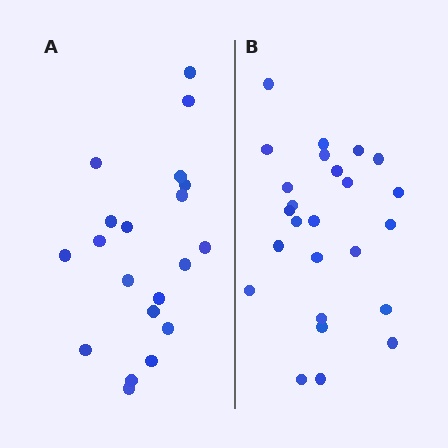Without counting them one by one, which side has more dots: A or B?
Region B (the right region) has more dots.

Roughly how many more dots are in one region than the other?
Region B has about 5 more dots than region A.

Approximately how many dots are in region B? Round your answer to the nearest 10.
About 20 dots. (The exact count is 25, which rounds to 20.)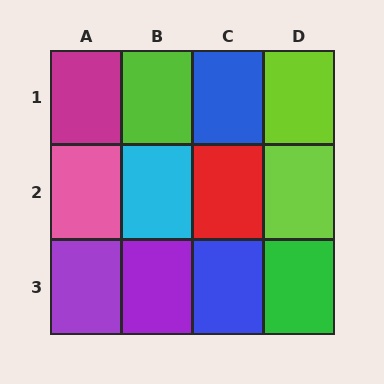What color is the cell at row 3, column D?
Green.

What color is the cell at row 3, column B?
Purple.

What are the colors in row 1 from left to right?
Magenta, lime, blue, lime.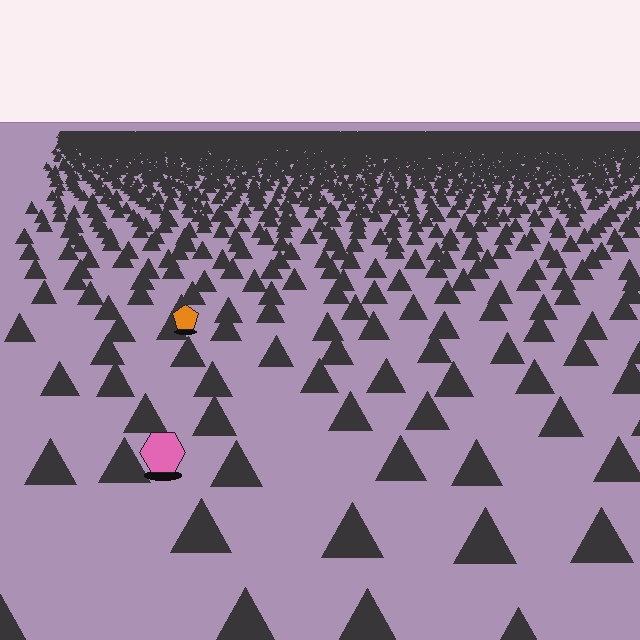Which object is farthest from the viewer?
The orange pentagon is farthest from the viewer. It appears smaller and the ground texture around it is denser.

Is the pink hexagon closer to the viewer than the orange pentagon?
Yes. The pink hexagon is closer — you can tell from the texture gradient: the ground texture is coarser near it.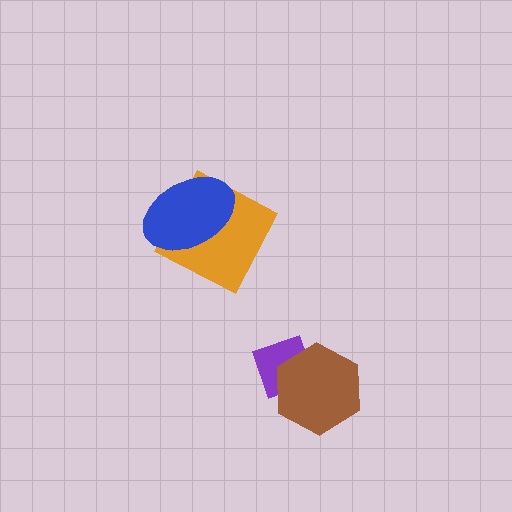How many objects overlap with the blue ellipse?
1 object overlaps with the blue ellipse.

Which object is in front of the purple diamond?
The brown hexagon is in front of the purple diamond.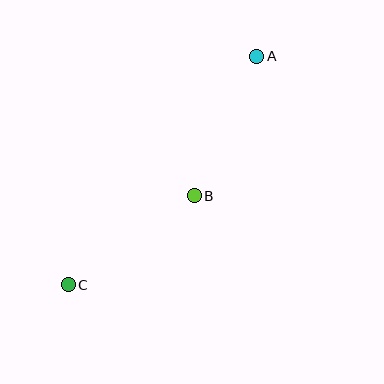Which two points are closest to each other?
Points A and B are closest to each other.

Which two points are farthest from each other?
Points A and C are farthest from each other.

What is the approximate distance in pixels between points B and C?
The distance between B and C is approximately 154 pixels.